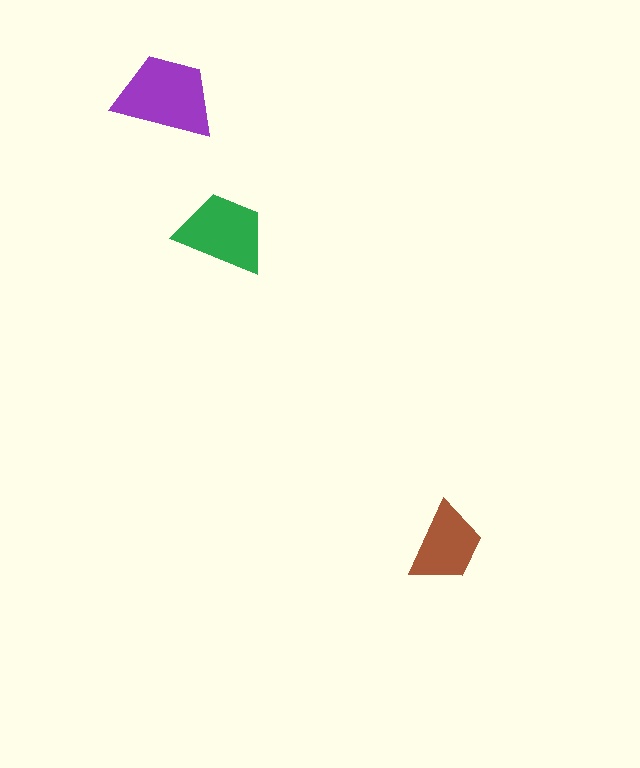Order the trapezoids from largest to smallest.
the purple one, the green one, the brown one.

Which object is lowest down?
The brown trapezoid is bottommost.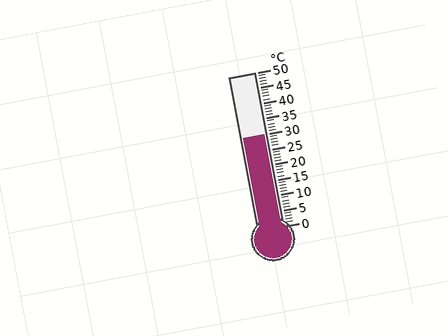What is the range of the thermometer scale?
The thermometer scale ranges from 0°C to 50°C.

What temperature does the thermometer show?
The thermometer shows approximately 30°C.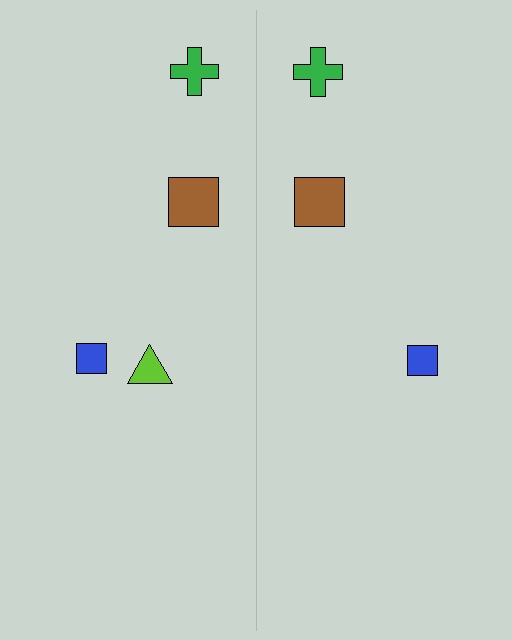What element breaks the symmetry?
A lime triangle is missing from the right side.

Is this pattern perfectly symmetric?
No, the pattern is not perfectly symmetric. A lime triangle is missing from the right side.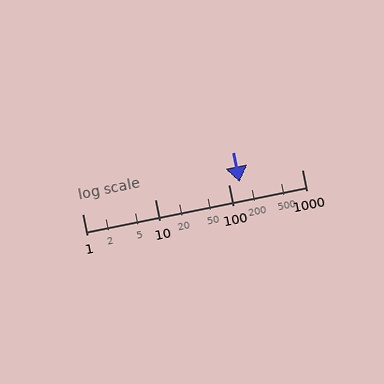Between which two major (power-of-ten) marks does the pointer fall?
The pointer is between 100 and 1000.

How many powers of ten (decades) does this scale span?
The scale spans 3 decades, from 1 to 1000.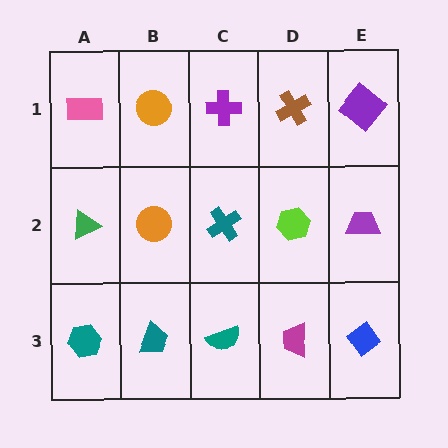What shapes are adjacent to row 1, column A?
A green triangle (row 2, column A), an orange circle (row 1, column B).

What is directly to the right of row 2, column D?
A purple trapezoid.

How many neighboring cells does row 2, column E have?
3.